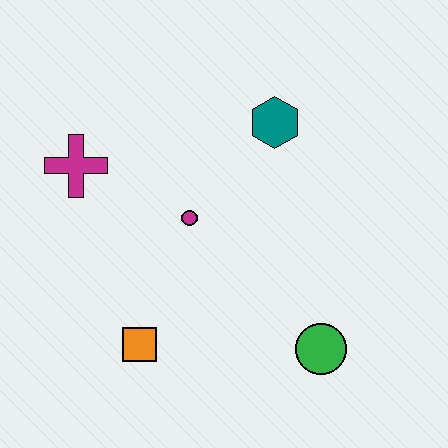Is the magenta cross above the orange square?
Yes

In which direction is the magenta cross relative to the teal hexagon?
The magenta cross is to the left of the teal hexagon.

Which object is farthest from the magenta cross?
The green circle is farthest from the magenta cross.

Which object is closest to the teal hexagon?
The magenta circle is closest to the teal hexagon.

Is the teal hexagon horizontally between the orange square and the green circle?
Yes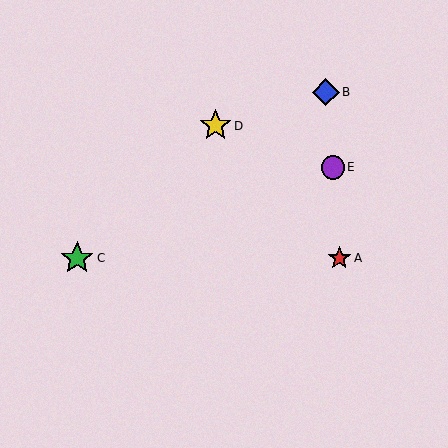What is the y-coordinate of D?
Object D is at y≈126.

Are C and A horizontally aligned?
Yes, both are at y≈258.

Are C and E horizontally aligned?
No, C is at y≈258 and E is at y≈167.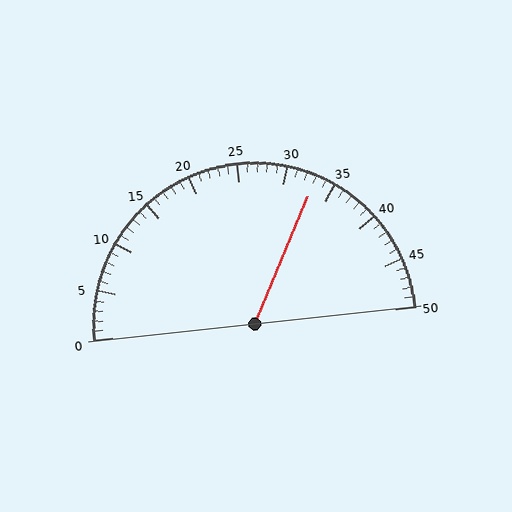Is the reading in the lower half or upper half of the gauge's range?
The reading is in the upper half of the range (0 to 50).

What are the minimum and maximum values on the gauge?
The gauge ranges from 0 to 50.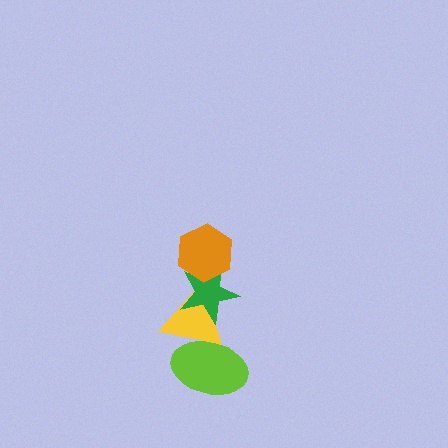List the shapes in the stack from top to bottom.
From top to bottom: the orange hexagon, the green star, the yellow triangle, the lime ellipse.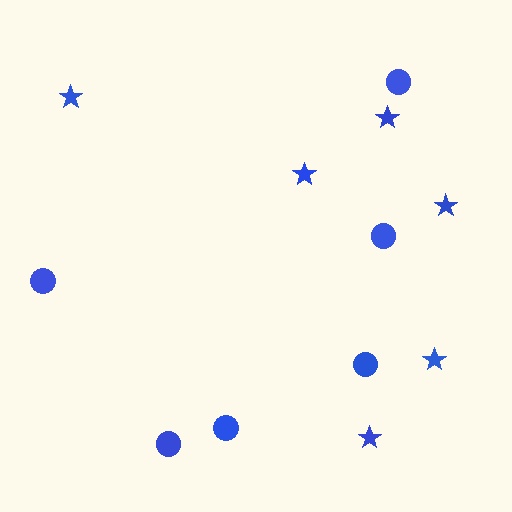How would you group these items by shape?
There are 2 groups: one group of circles (6) and one group of stars (6).